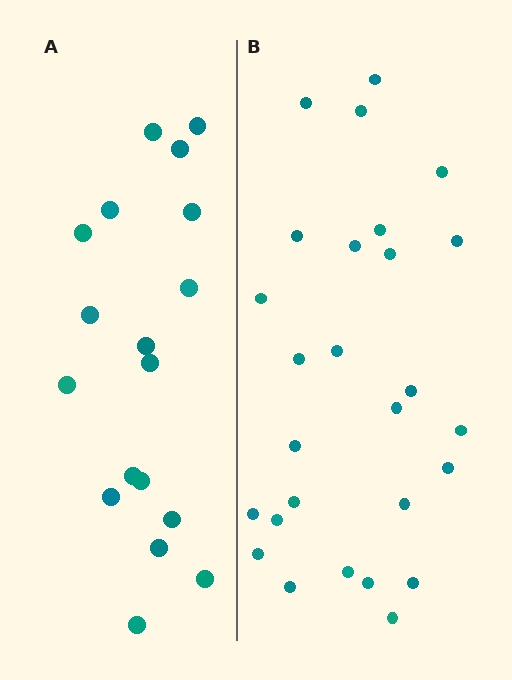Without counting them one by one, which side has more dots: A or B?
Region B (the right region) has more dots.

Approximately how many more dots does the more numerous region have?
Region B has roughly 8 or so more dots than region A.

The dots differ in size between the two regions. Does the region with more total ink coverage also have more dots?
No. Region A has more total ink coverage because its dots are larger, but region B actually contains more individual dots. Total area can be misleading — the number of items is what matters here.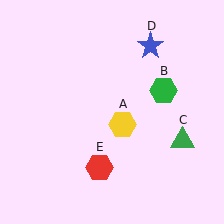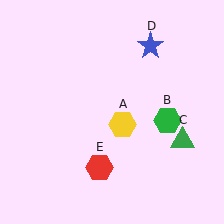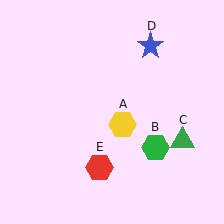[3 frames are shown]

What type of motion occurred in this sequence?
The green hexagon (object B) rotated clockwise around the center of the scene.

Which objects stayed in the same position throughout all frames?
Yellow hexagon (object A) and green triangle (object C) and blue star (object D) and red hexagon (object E) remained stationary.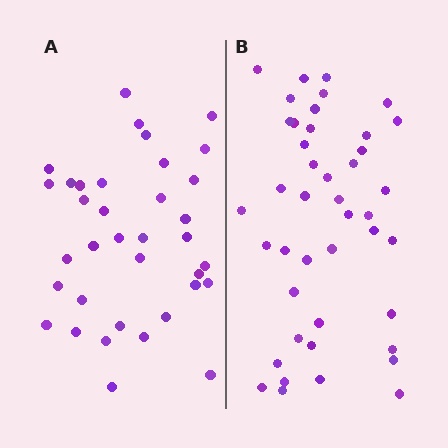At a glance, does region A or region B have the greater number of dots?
Region B (the right region) has more dots.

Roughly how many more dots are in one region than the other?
Region B has roughly 8 or so more dots than region A.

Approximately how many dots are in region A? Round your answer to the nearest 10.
About 40 dots. (The exact count is 36, which rounds to 40.)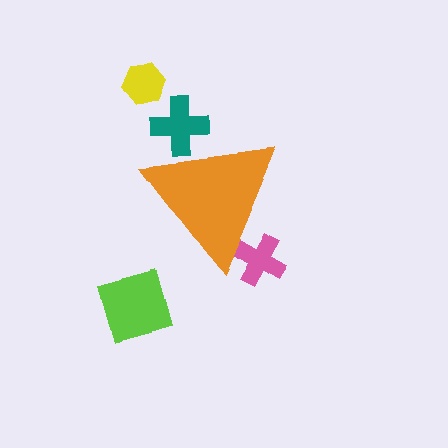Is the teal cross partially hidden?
Yes, the teal cross is partially hidden behind the orange triangle.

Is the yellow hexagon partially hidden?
No, the yellow hexagon is fully visible.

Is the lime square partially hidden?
No, the lime square is fully visible.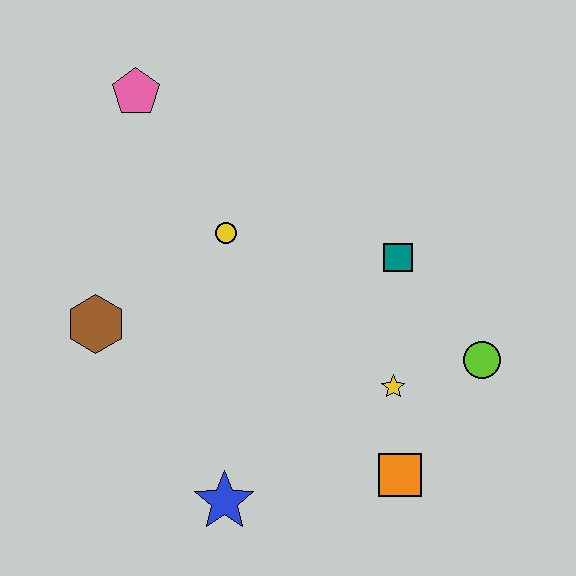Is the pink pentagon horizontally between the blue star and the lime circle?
No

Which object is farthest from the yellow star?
The pink pentagon is farthest from the yellow star.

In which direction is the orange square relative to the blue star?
The orange square is to the right of the blue star.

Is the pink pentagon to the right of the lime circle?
No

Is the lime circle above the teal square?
No